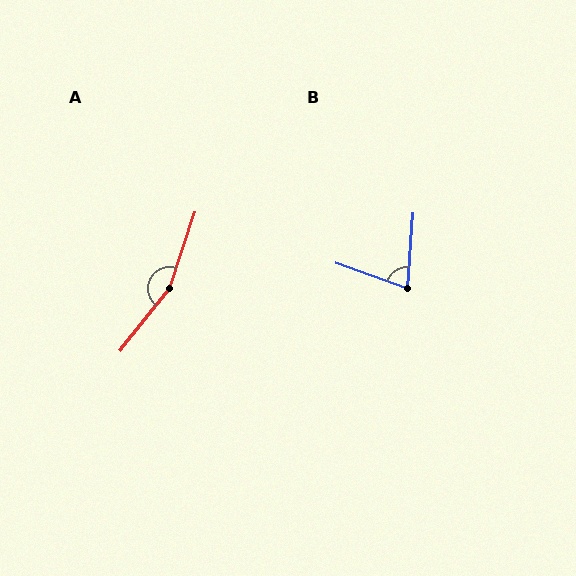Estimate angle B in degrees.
Approximately 75 degrees.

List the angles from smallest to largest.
B (75°), A (160°).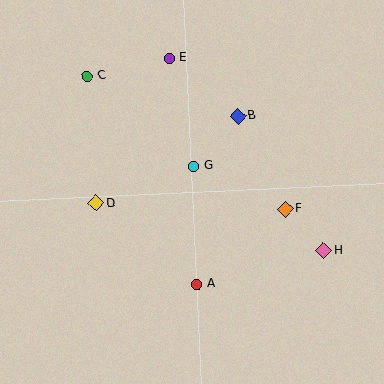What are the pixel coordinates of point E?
Point E is at (169, 58).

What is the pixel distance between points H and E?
The distance between H and E is 247 pixels.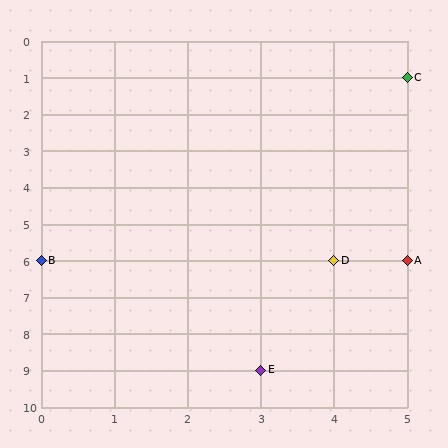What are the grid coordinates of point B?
Point B is at grid coordinates (0, 6).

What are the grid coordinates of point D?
Point D is at grid coordinates (4, 6).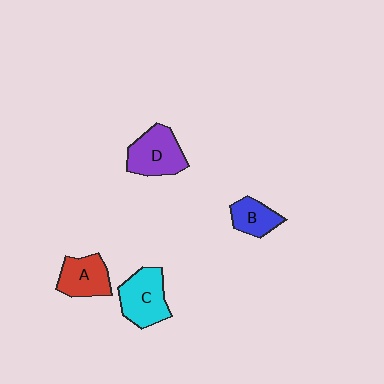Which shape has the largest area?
Shape C (cyan).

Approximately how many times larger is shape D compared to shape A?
Approximately 1.2 times.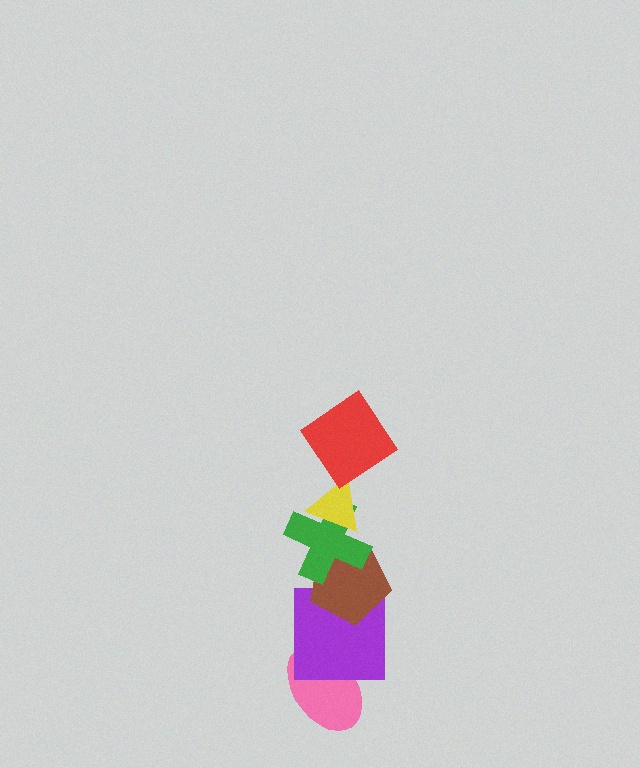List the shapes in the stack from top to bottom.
From top to bottom: the red diamond, the yellow triangle, the green cross, the brown pentagon, the purple square, the pink ellipse.